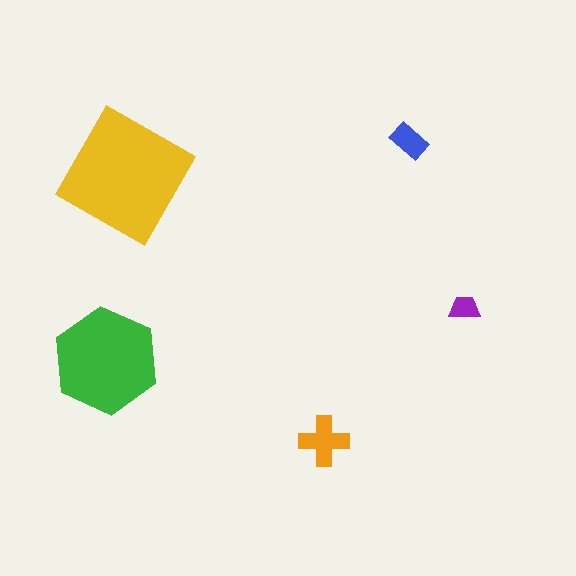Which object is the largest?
The yellow diamond.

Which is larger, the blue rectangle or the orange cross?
The orange cross.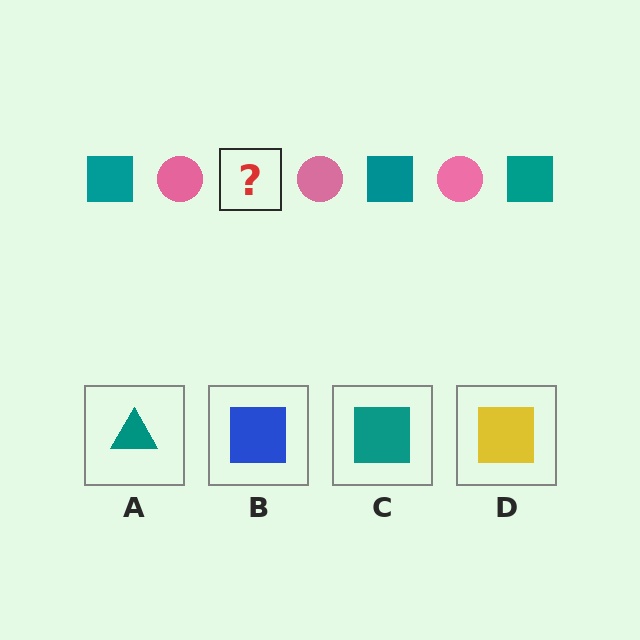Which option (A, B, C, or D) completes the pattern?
C.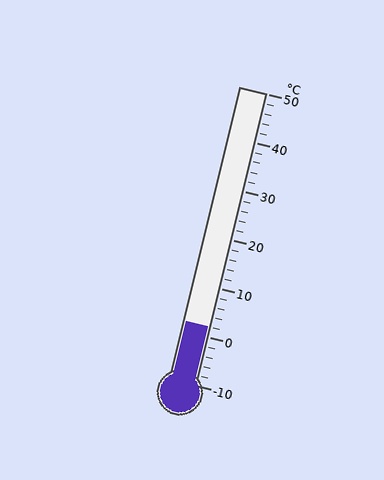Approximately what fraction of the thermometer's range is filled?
The thermometer is filled to approximately 20% of its range.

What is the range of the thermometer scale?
The thermometer scale ranges from -10°C to 50°C.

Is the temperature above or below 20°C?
The temperature is below 20°C.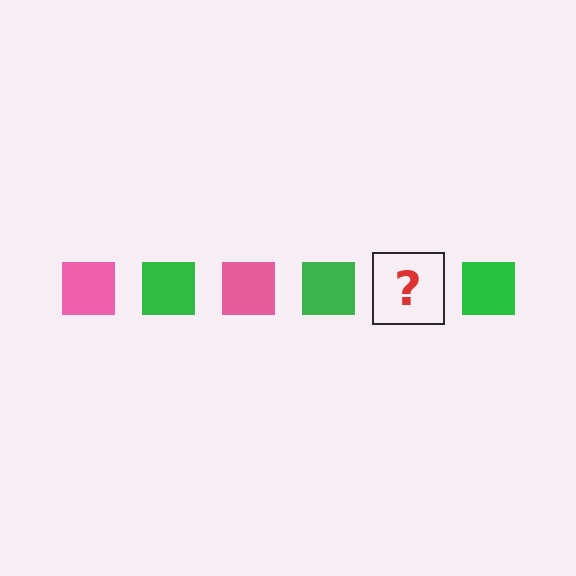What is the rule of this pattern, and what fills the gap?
The rule is that the pattern cycles through pink, green squares. The gap should be filled with a pink square.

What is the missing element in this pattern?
The missing element is a pink square.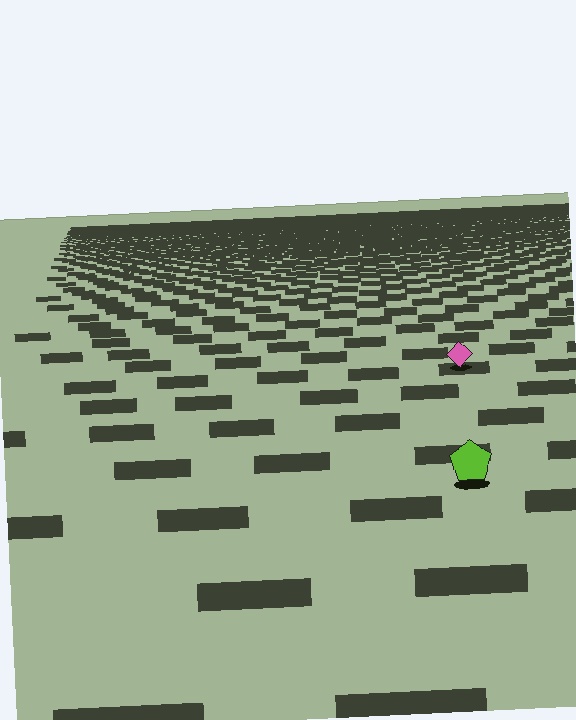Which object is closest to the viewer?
The lime pentagon is closest. The texture marks near it are larger and more spread out.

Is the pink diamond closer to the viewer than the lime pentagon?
No. The lime pentagon is closer — you can tell from the texture gradient: the ground texture is coarser near it.